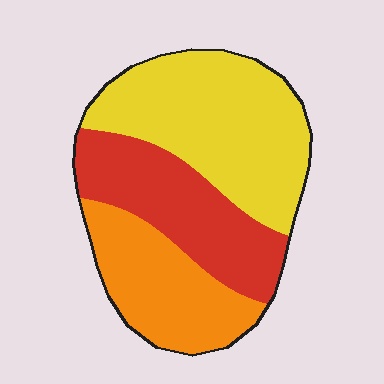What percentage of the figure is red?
Red takes up about one third (1/3) of the figure.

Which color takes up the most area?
Yellow, at roughly 45%.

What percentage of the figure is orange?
Orange takes up about one quarter (1/4) of the figure.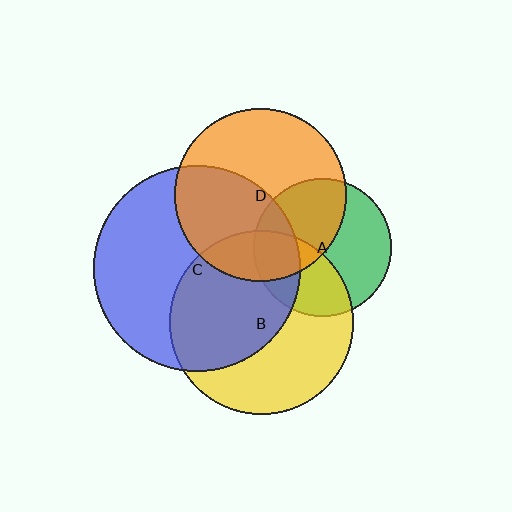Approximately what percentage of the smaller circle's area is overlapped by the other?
Approximately 20%.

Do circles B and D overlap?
Yes.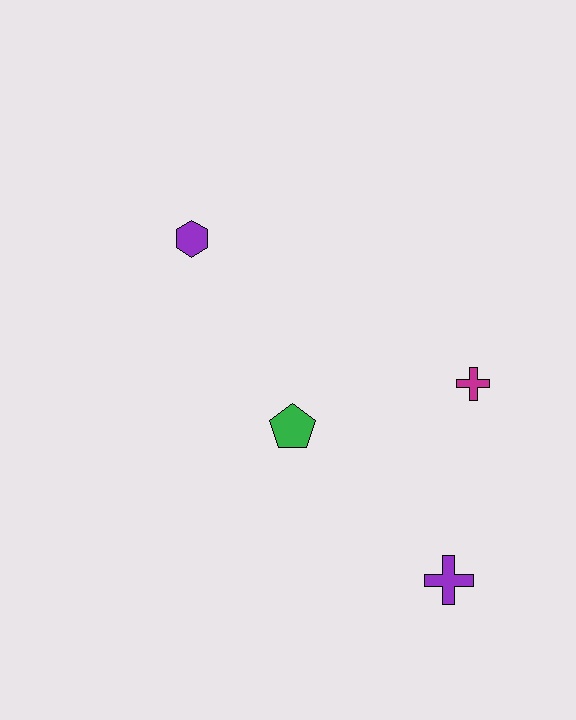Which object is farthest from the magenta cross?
The purple hexagon is farthest from the magenta cross.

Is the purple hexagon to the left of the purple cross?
Yes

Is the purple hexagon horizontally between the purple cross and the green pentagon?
No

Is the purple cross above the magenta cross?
No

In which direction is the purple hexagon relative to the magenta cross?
The purple hexagon is to the left of the magenta cross.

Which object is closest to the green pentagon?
The magenta cross is closest to the green pentagon.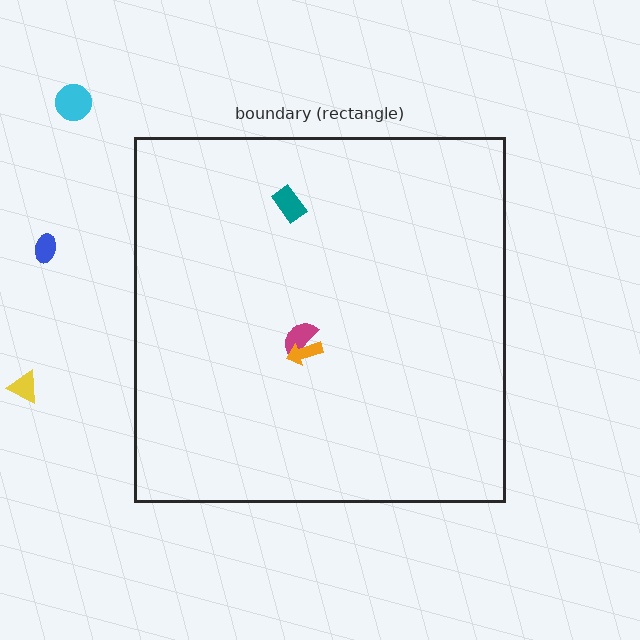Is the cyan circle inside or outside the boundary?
Outside.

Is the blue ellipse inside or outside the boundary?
Outside.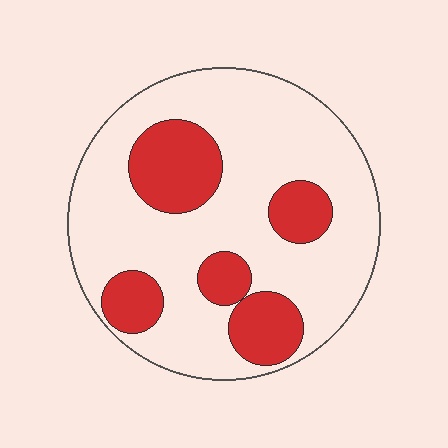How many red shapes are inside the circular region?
5.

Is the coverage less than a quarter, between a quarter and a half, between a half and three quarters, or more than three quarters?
Between a quarter and a half.